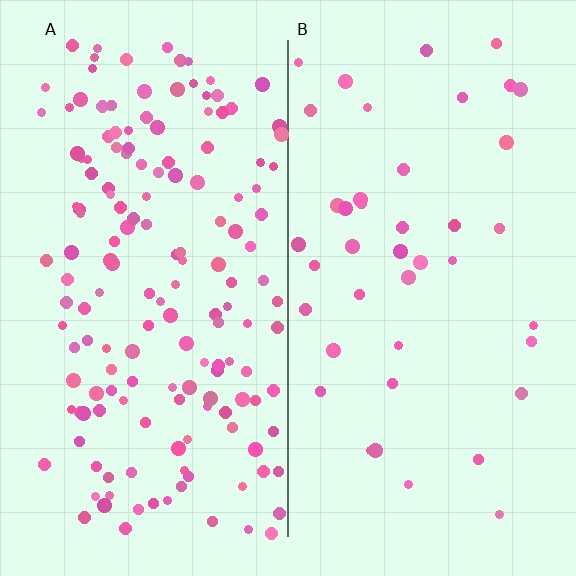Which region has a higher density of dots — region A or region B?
A (the left).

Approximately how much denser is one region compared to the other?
Approximately 3.8× — region A over region B.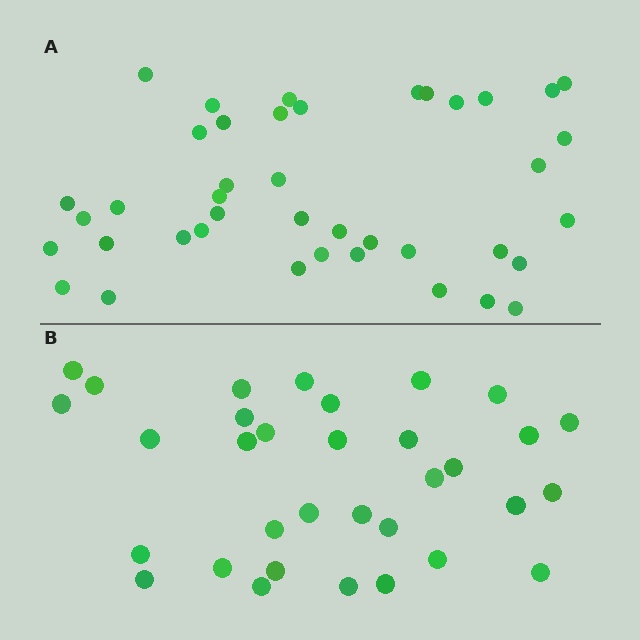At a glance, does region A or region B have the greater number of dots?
Region A (the top region) has more dots.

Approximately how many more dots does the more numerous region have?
Region A has roughly 8 or so more dots than region B.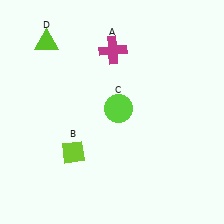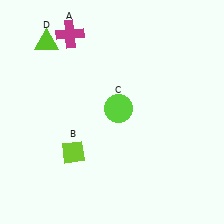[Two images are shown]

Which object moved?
The magenta cross (A) moved left.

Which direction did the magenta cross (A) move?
The magenta cross (A) moved left.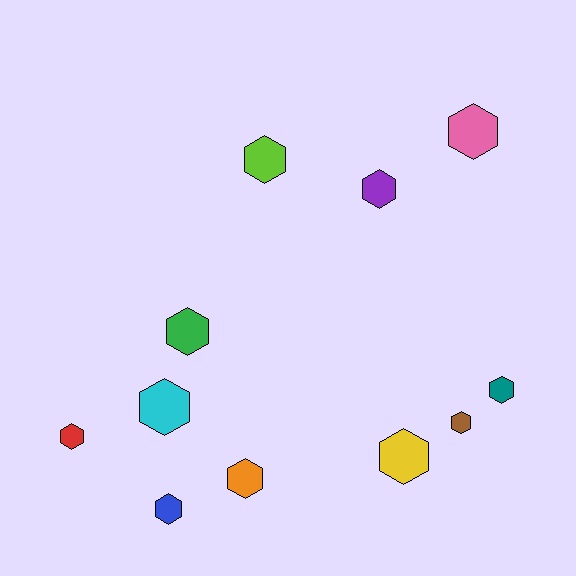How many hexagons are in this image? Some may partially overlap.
There are 11 hexagons.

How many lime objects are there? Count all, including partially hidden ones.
There is 1 lime object.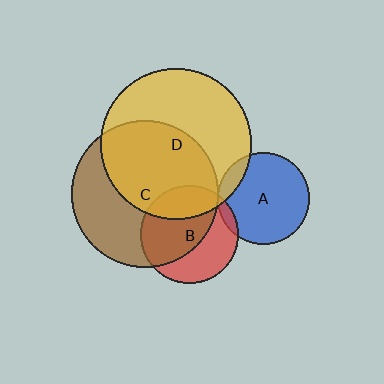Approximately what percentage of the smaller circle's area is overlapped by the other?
Approximately 5%.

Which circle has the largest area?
Circle D (yellow).